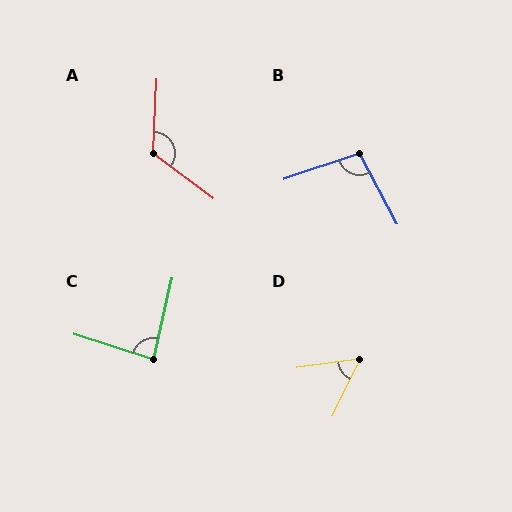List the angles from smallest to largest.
D (56°), C (85°), B (99°), A (124°).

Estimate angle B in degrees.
Approximately 99 degrees.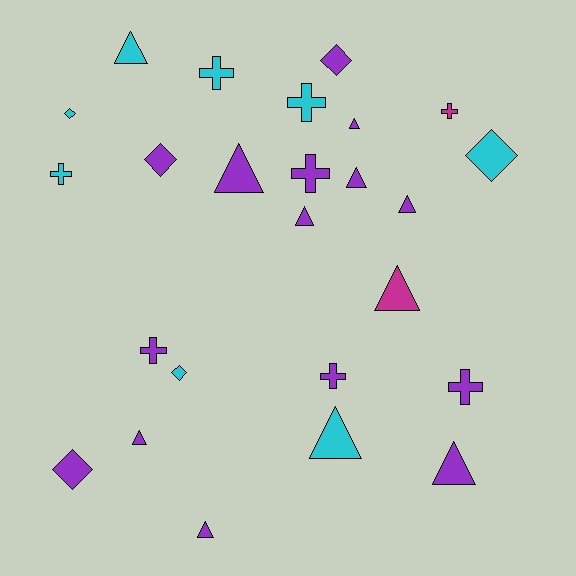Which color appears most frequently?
Purple, with 15 objects.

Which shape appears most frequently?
Triangle, with 11 objects.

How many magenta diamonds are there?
There are no magenta diamonds.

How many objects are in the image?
There are 25 objects.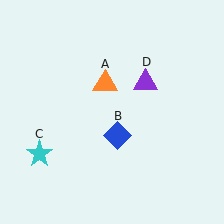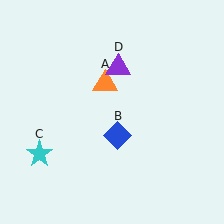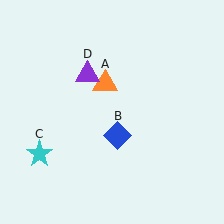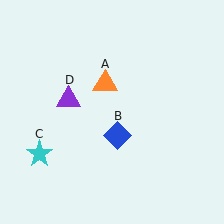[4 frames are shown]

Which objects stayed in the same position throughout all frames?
Orange triangle (object A) and blue diamond (object B) and cyan star (object C) remained stationary.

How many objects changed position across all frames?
1 object changed position: purple triangle (object D).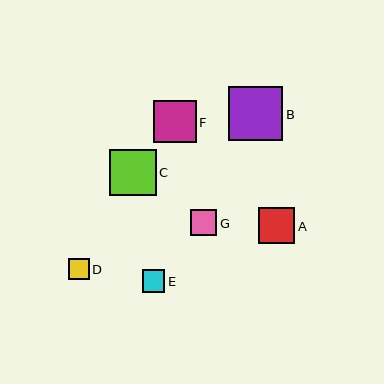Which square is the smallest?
Square D is the smallest with a size of approximately 21 pixels.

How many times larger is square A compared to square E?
Square A is approximately 1.6 times the size of square E.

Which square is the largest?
Square B is the largest with a size of approximately 54 pixels.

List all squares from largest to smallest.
From largest to smallest: B, C, F, A, G, E, D.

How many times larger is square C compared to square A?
Square C is approximately 1.3 times the size of square A.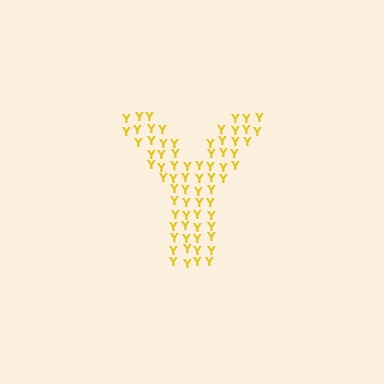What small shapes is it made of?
It is made of small letter Y's.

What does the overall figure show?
The overall figure shows the letter Y.